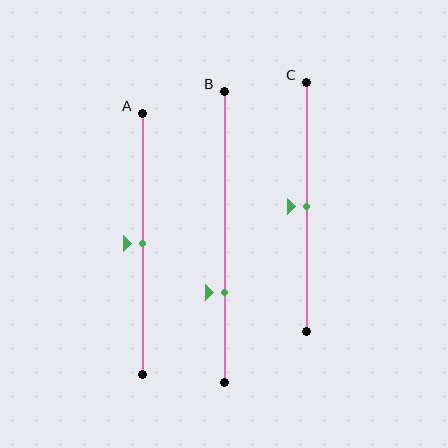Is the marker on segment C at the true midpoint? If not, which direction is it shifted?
Yes, the marker on segment C is at the true midpoint.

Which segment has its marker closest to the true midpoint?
Segment A has its marker closest to the true midpoint.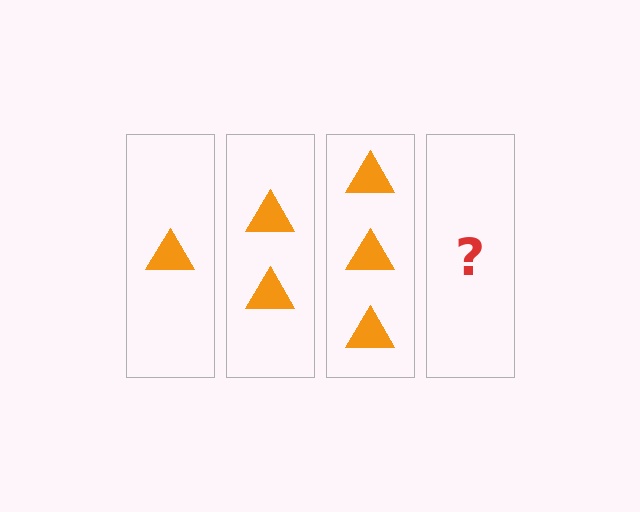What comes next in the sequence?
The next element should be 4 triangles.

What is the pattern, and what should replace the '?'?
The pattern is that each step adds one more triangle. The '?' should be 4 triangles.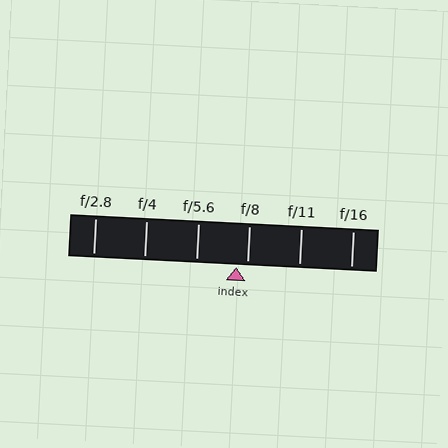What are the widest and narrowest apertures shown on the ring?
The widest aperture shown is f/2.8 and the narrowest is f/16.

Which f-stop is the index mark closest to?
The index mark is closest to f/8.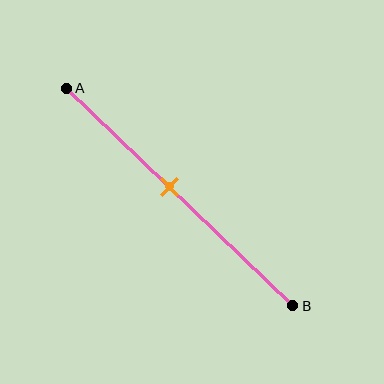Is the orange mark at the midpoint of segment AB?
No, the mark is at about 45% from A, not at the 50% midpoint.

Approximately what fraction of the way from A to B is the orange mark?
The orange mark is approximately 45% of the way from A to B.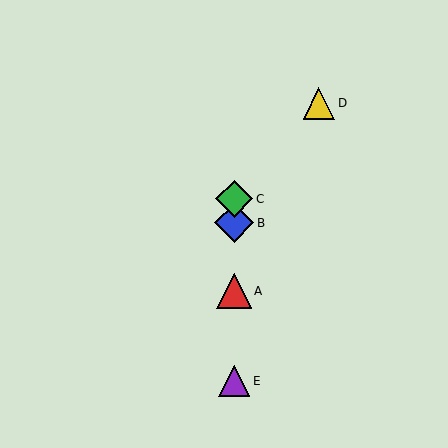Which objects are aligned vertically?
Objects A, B, C, E are aligned vertically.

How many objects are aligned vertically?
4 objects (A, B, C, E) are aligned vertically.